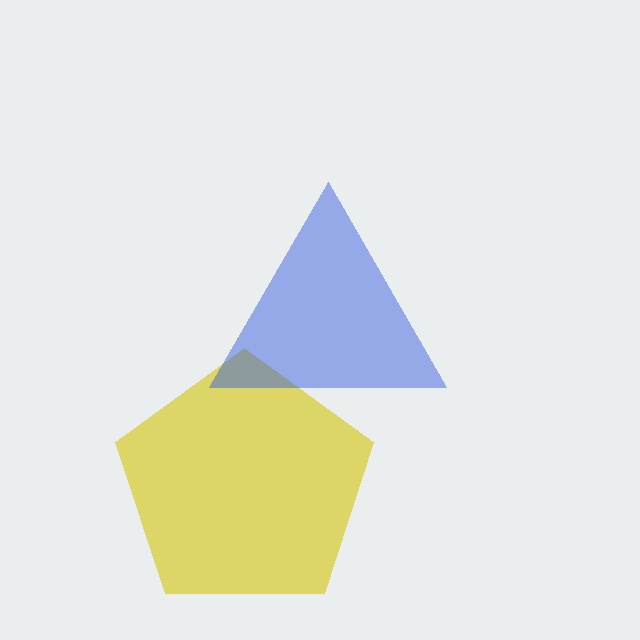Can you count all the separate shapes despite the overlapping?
Yes, there are 2 separate shapes.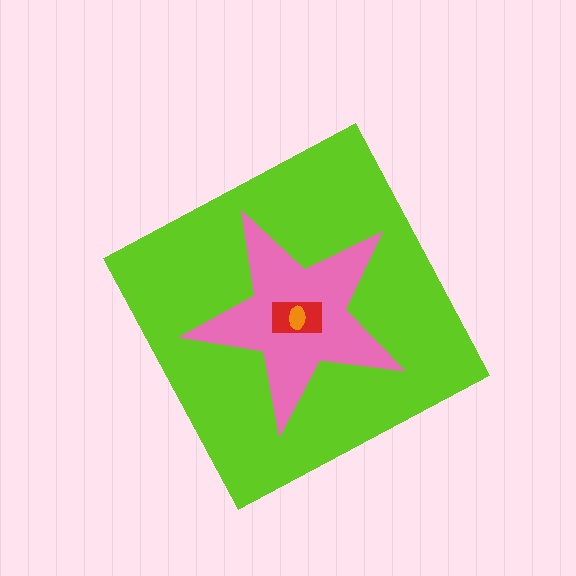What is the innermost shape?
The orange ellipse.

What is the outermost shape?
The lime diamond.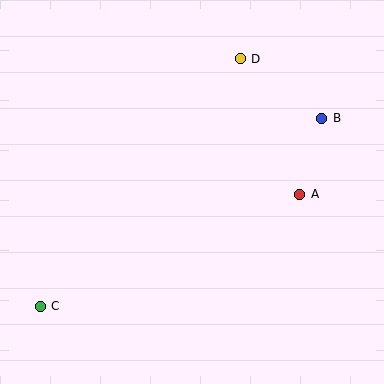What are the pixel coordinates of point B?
Point B is at (322, 118).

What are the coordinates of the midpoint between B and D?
The midpoint between B and D is at (281, 89).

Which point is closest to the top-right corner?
Point B is closest to the top-right corner.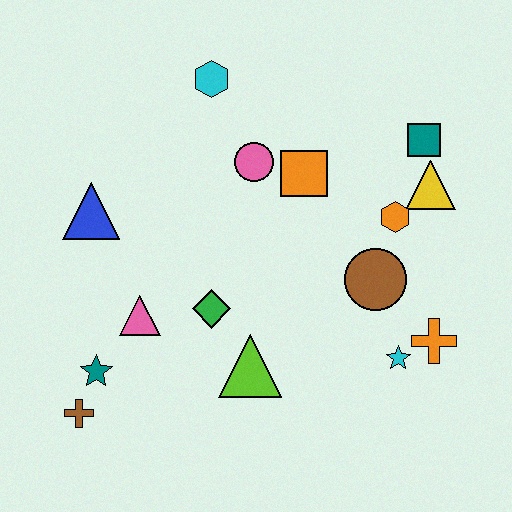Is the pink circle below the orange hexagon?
No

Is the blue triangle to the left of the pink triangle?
Yes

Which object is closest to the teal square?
The yellow triangle is closest to the teal square.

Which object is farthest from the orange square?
The brown cross is farthest from the orange square.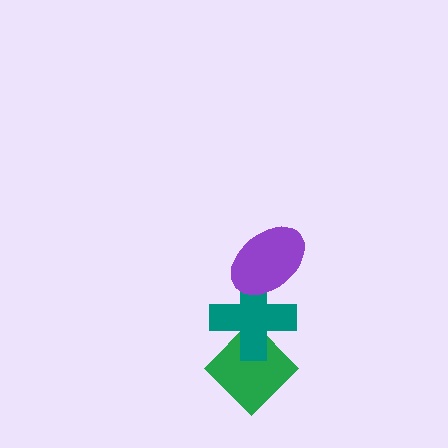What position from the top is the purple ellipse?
The purple ellipse is 1st from the top.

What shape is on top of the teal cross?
The purple ellipse is on top of the teal cross.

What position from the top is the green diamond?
The green diamond is 3rd from the top.